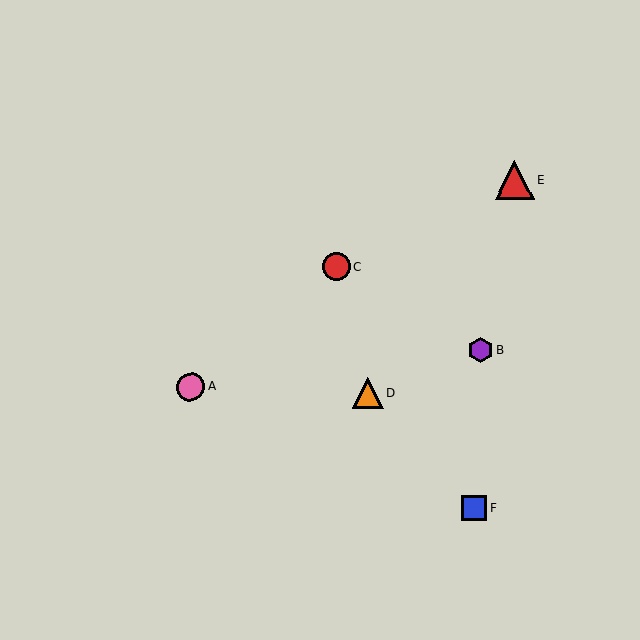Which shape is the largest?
The red triangle (labeled E) is the largest.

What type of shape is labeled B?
Shape B is a purple hexagon.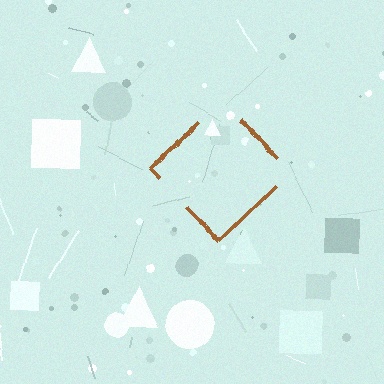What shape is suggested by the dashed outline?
The dashed outline suggests a diamond.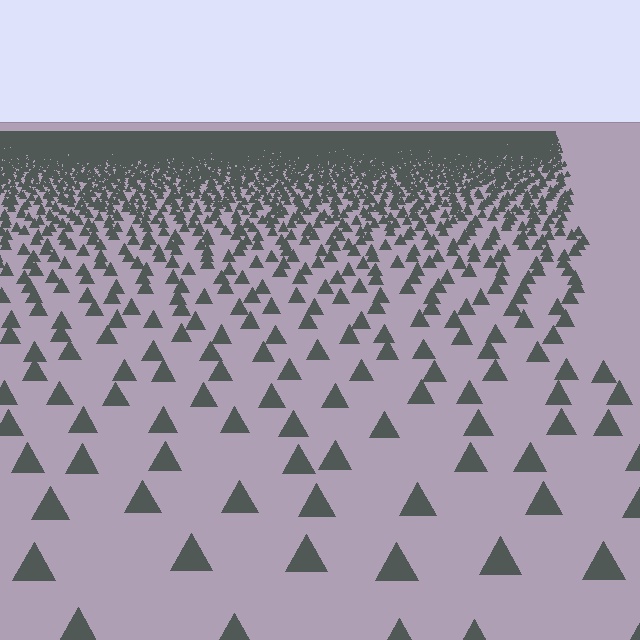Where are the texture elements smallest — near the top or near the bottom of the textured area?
Near the top.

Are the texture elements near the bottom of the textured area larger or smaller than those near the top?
Larger. Near the bottom, elements are closer to the viewer and appear at a bigger on-screen size.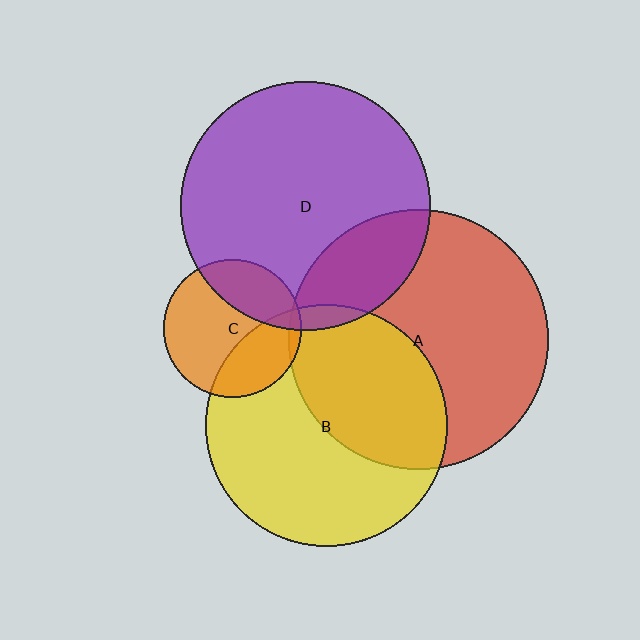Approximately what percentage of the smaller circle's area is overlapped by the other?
Approximately 5%.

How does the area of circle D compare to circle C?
Approximately 3.3 times.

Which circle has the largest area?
Circle A (red).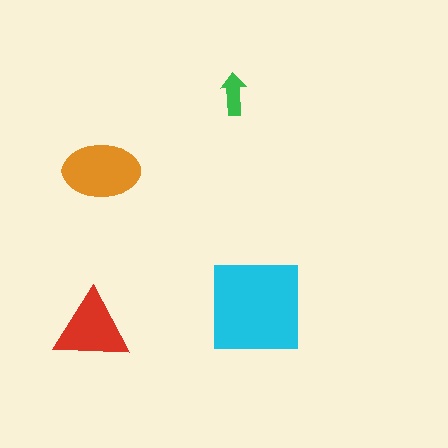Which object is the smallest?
The green arrow.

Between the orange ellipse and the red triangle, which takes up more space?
The orange ellipse.